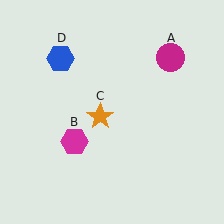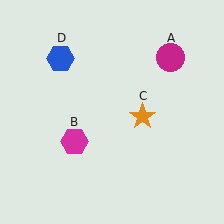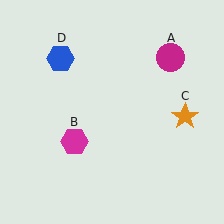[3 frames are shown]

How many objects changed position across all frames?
1 object changed position: orange star (object C).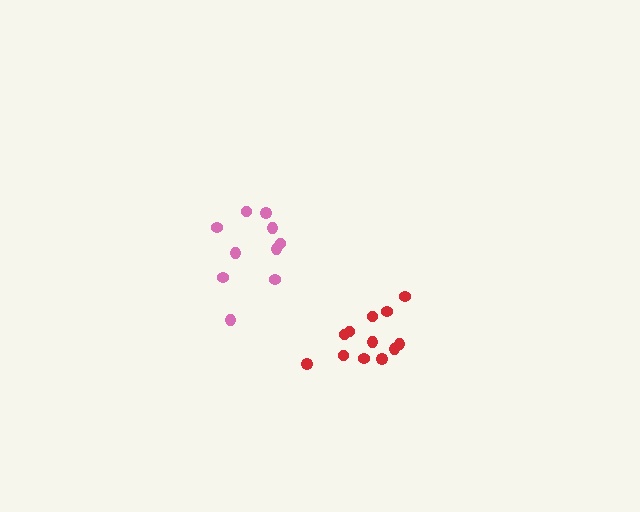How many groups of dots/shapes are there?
There are 2 groups.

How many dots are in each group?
Group 1: 12 dots, Group 2: 10 dots (22 total).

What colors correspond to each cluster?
The clusters are colored: red, pink.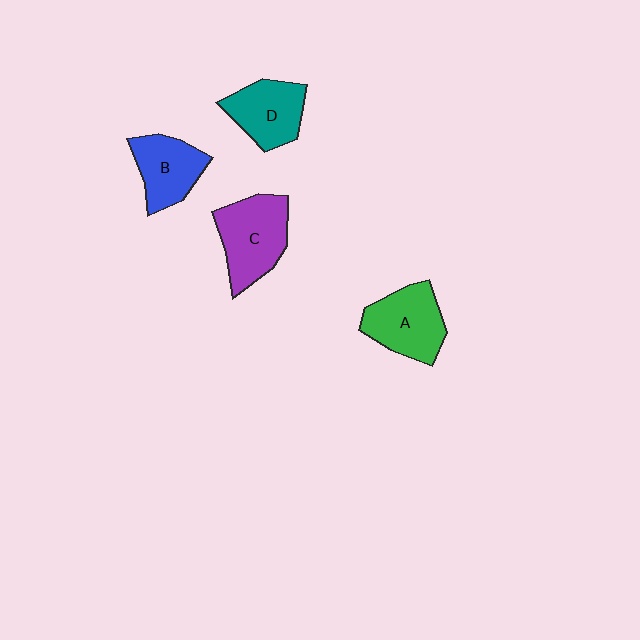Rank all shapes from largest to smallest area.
From largest to smallest: C (purple), A (green), D (teal), B (blue).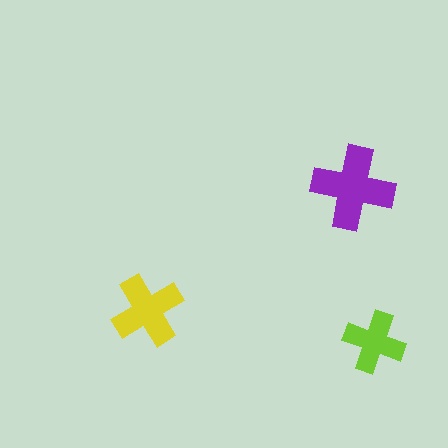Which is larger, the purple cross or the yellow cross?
The purple one.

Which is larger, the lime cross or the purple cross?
The purple one.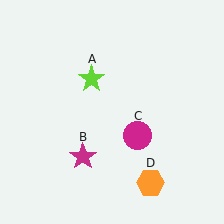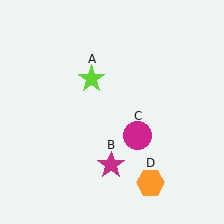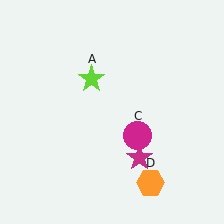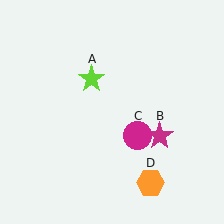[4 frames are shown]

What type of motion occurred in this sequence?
The magenta star (object B) rotated counterclockwise around the center of the scene.